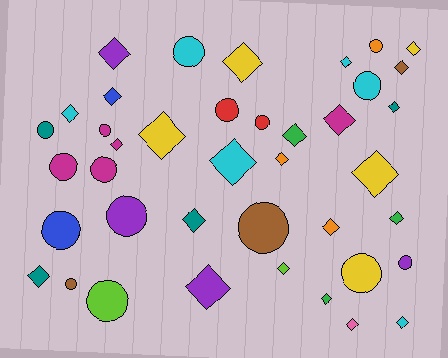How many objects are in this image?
There are 40 objects.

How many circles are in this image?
There are 16 circles.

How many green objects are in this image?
There are 3 green objects.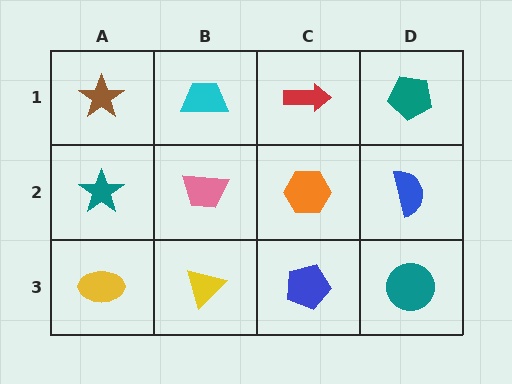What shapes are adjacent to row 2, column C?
A red arrow (row 1, column C), a blue pentagon (row 3, column C), a pink trapezoid (row 2, column B), a blue semicircle (row 2, column D).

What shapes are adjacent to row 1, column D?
A blue semicircle (row 2, column D), a red arrow (row 1, column C).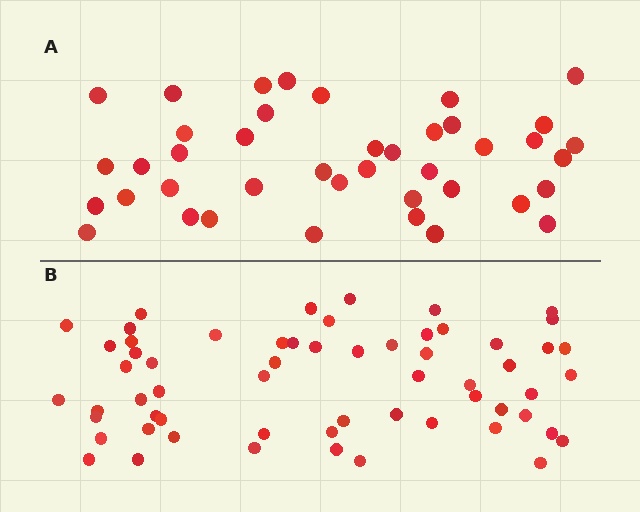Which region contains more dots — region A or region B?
Region B (the bottom region) has more dots.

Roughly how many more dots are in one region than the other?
Region B has approximately 20 more dots than region A.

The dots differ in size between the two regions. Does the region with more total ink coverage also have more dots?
No. Region A has more total ink coverage because its dots are larger, but region B actually contains more individual dots. Total area can be misleading — the number of items is what matters here.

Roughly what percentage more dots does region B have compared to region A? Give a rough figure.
About 45% more.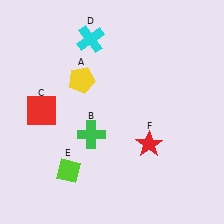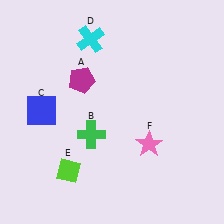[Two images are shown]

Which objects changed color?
A changed from yellow to magenta. C changed from red to blue. F changed from red to pink.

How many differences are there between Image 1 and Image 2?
There are 3 differences between the two images.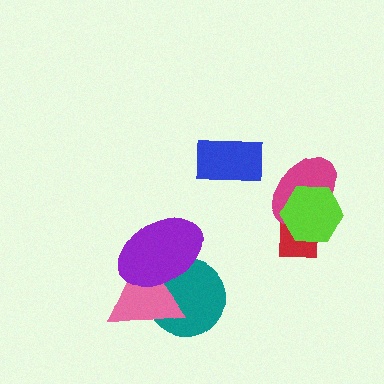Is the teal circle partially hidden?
Yes, it is partially covered by another shape.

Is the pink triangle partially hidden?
Yes, it is partially covered by another shape.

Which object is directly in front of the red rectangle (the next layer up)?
The magenta ellipse is directly in front of the red rectangle.